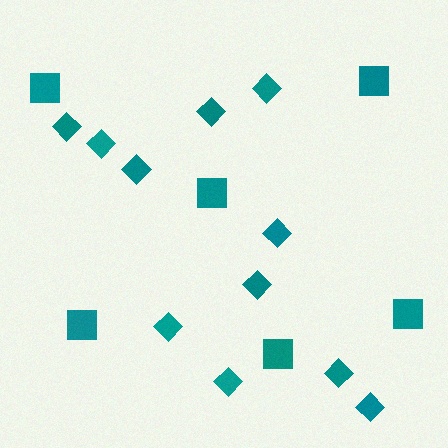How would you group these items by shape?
There are 2 groups: one group of diamonds (11) and one group of squares (6).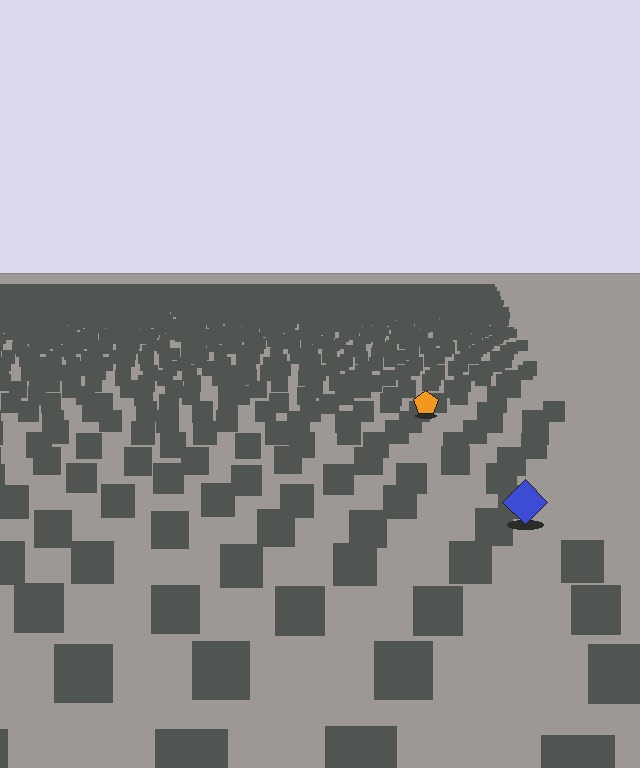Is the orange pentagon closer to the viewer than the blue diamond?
No. The blue diamond is closer — you can tell from the texture gradient: the ground texture is coarser near it.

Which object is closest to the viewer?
The blue diamond is closest. The texture marks near it are larger and more spread out.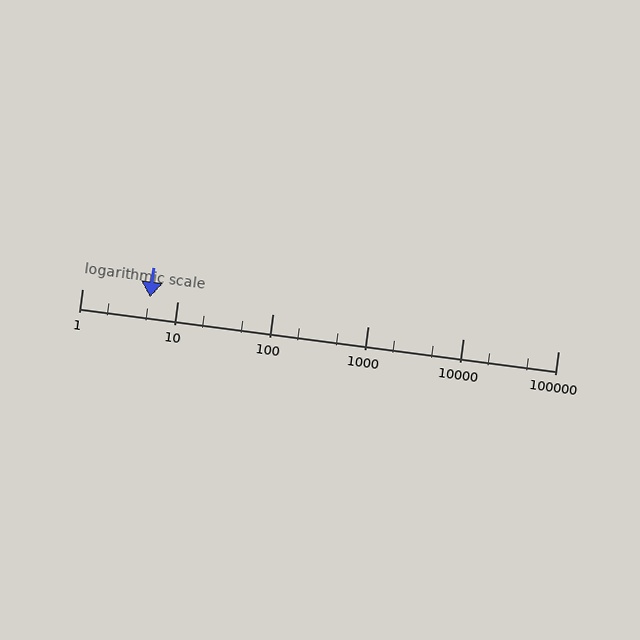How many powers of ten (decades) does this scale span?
The scale spans 5 decades, from 1 to 100000.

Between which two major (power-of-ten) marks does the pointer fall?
The pointer is between 1 and 10.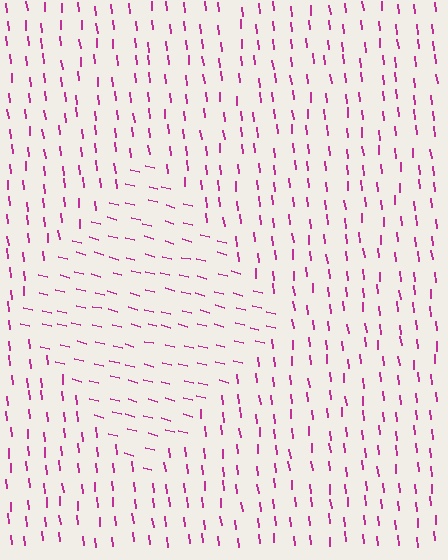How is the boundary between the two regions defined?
The boundary is defined purely by a change in line orientation (approximately 69 degrees difference). All lines are the same color and thickness.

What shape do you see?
I see a diamond.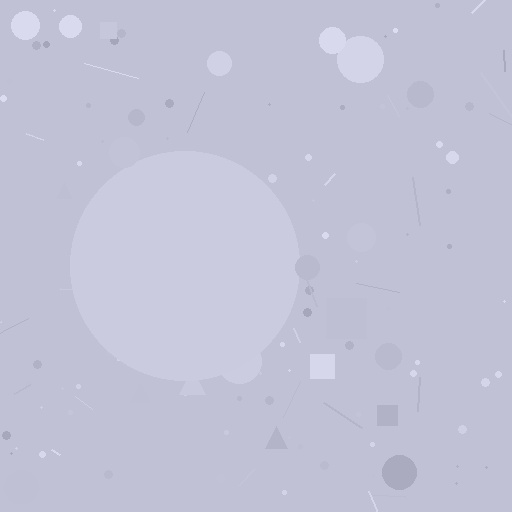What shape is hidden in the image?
A circle is hidden in the image.